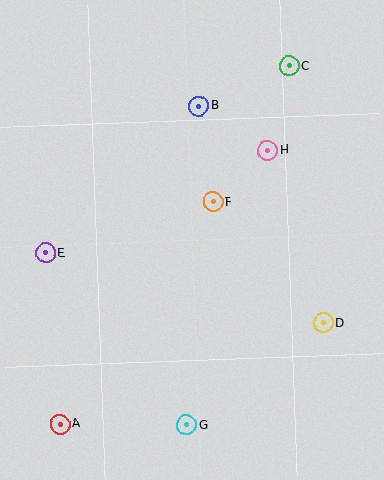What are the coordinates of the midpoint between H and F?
The midpoint between H and F is at (240, 176).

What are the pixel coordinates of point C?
Point C is at (289, 66).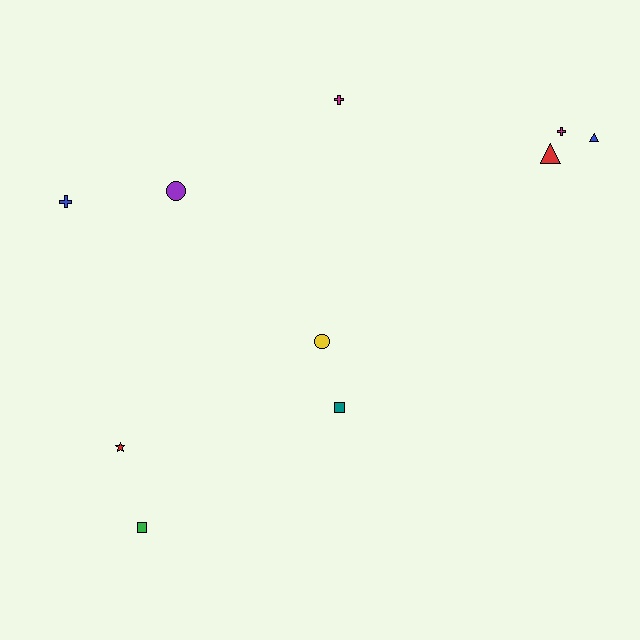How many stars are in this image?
There is 1 star.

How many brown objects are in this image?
There are no brown objects.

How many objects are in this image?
There are 10 objects.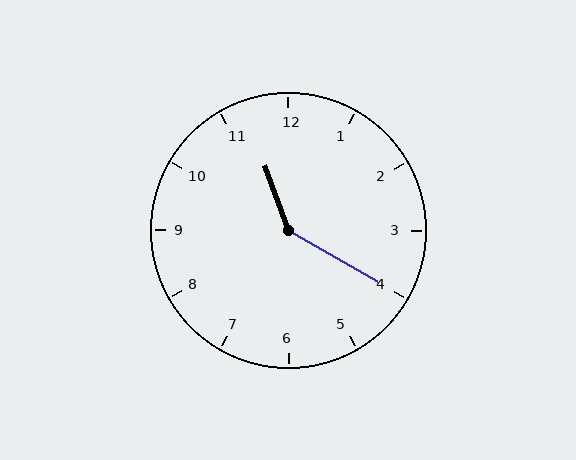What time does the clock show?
11:20.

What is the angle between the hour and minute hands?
Approximately 140 degrees.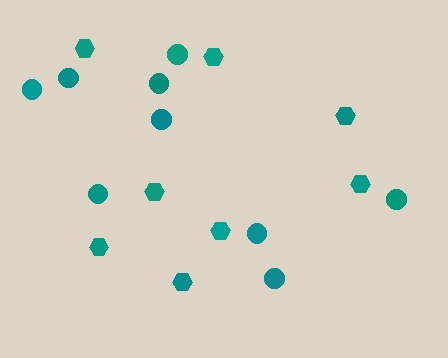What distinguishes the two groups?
There are 2 groups: one group of circles (9) and one group of hexagons (8).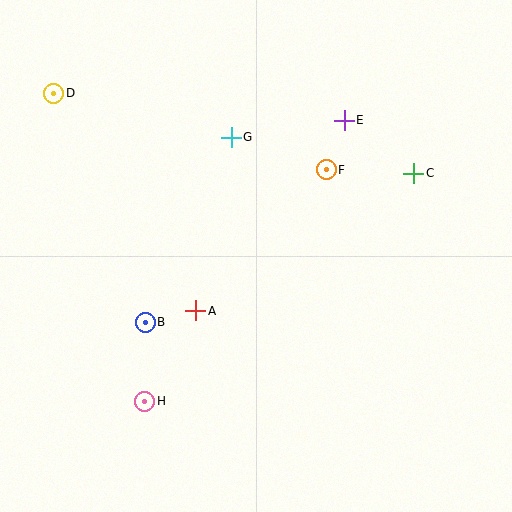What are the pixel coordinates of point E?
Point E is at (344, 120).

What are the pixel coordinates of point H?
Point H is at (145, 401).